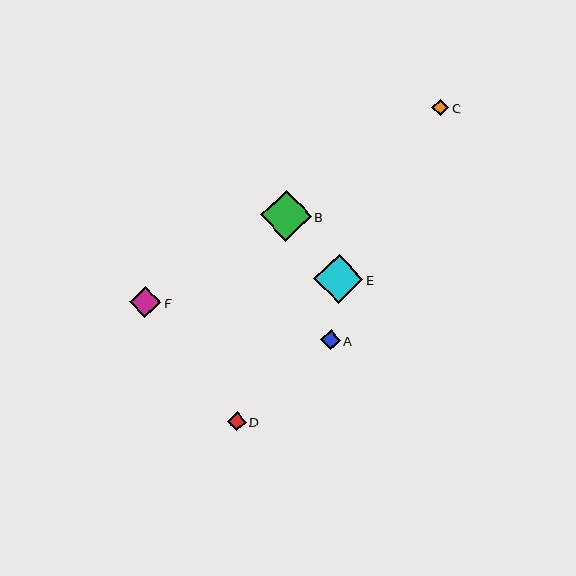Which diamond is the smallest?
Diamond C is the smallest with a size of approximately 17 pixels.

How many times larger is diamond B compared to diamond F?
Diamond B is approximately 1.6 times the size of diamond F.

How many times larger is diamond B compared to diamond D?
Diamond B is approximately 2.7 times the size of diamond D.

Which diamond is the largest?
Diamond B is the largest with a size of approximately 51 pixels.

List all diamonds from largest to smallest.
From largest to smallest: B, E, F, A, D, C.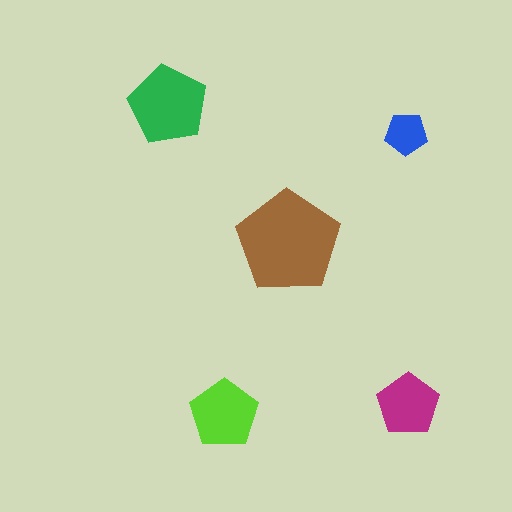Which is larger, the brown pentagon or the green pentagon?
The brown one.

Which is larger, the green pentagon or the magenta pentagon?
The green one.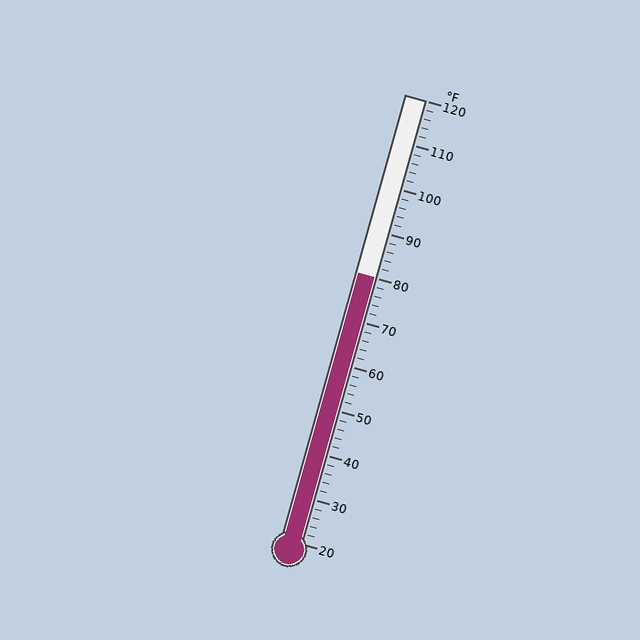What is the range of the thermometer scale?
The thermometer scale ranges from 20°F to 120°F.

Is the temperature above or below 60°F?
The temperature is above 60°F.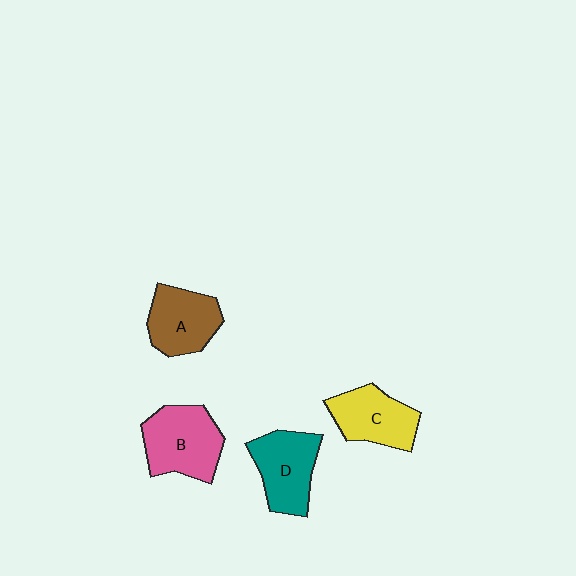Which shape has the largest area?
Shape B (pink).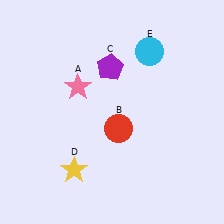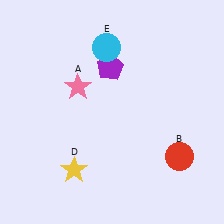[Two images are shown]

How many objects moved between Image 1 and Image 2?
2 objects moved between the two images.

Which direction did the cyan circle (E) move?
The cyan circle (E) moved left.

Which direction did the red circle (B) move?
The red circle (B) moved right.